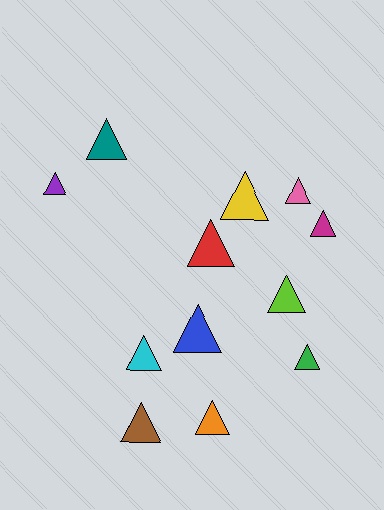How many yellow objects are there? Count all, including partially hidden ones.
There is 1 yellow object.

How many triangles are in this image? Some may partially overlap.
There are 12 triangles.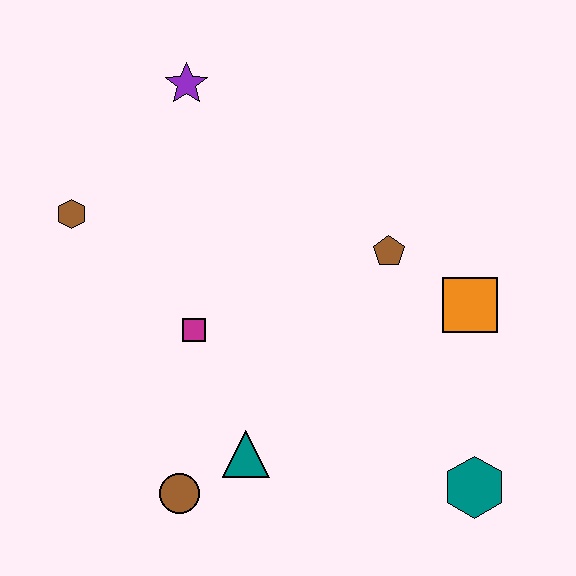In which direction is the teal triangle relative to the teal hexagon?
The teal triangle is to the left of the teal hexagon.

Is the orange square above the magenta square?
Yes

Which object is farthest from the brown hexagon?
The teal hexagon is farthest from the brown hexagon.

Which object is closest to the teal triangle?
The brown circle is closest to the teal triangle.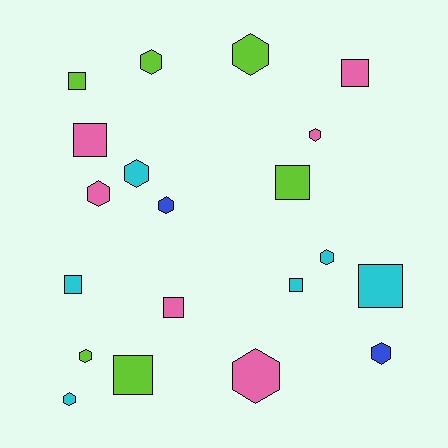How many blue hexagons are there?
There are 2 blue hexagons.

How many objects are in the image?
There are 20 objects.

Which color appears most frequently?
Pink, with 6 objects.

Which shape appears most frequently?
Hexagon, with 11 objects.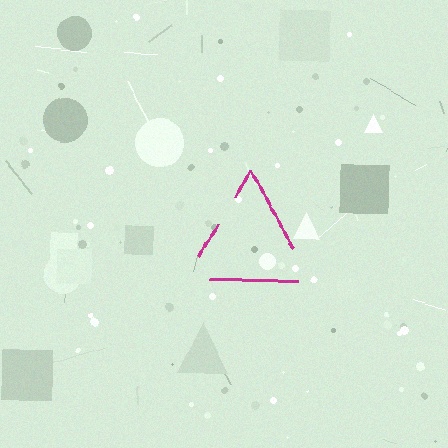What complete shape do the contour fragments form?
The contour fragments form a triangle.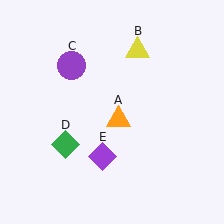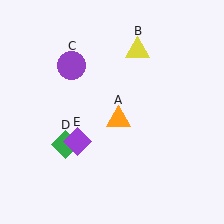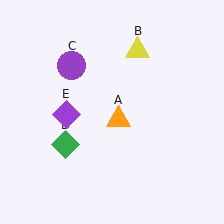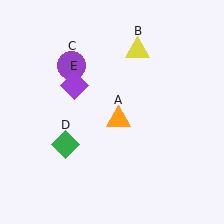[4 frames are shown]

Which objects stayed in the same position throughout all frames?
Orange triangle (object A) and yellow triangle (object B) and purple circle (object C) and green diamond (object D) remained stationary.